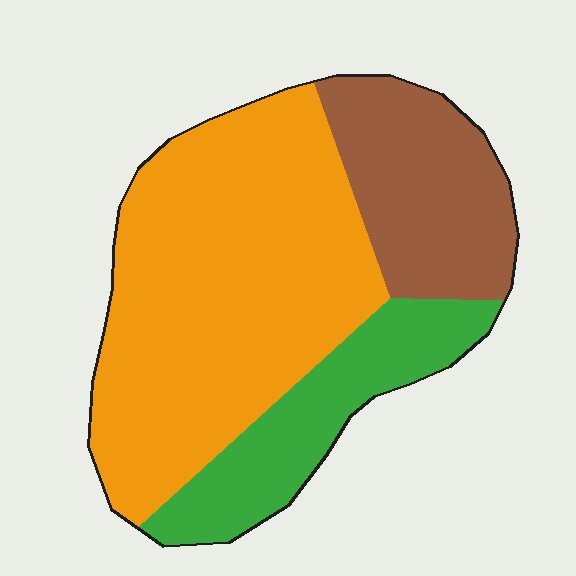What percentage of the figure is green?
Green covers 20% of the figure.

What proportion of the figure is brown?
Brown covers about 25% of the figure.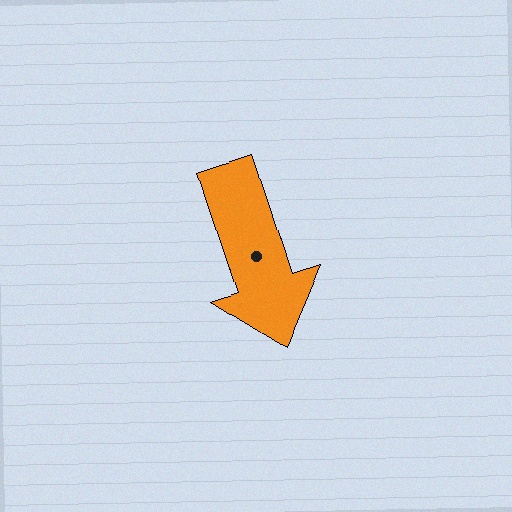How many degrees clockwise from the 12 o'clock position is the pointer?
Approximately 162 degrees.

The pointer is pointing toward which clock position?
Roughly 5 o'clock.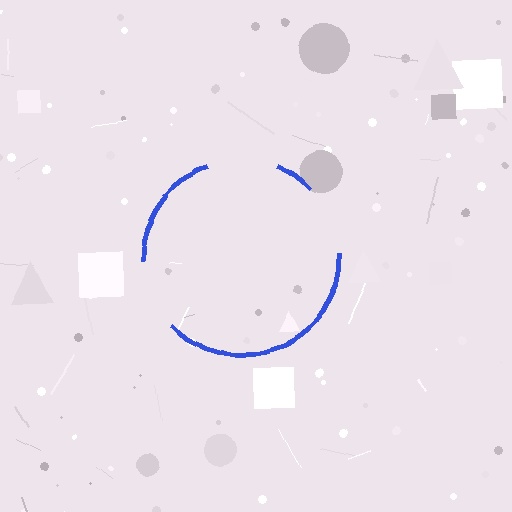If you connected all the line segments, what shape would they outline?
They would outline a circle.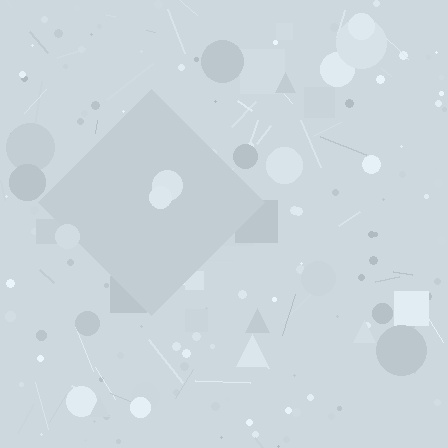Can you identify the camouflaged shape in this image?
The camouflaged shape is a diamond.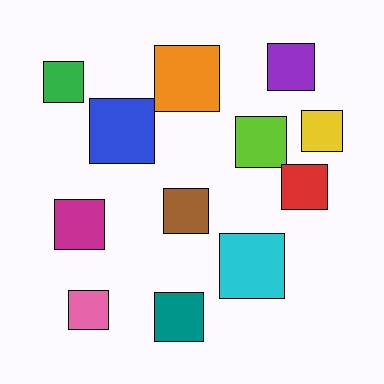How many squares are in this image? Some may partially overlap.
There are 12 squares.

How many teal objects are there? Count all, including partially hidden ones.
There is 1 teal object.